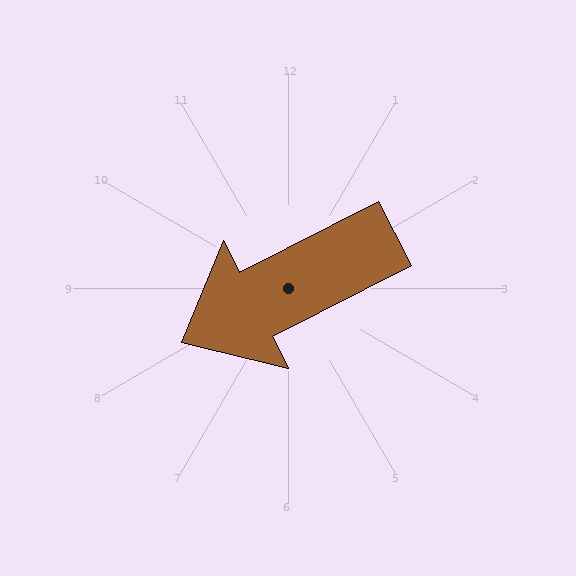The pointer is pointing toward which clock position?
Roughly 8 o'clock.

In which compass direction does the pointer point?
Southwest.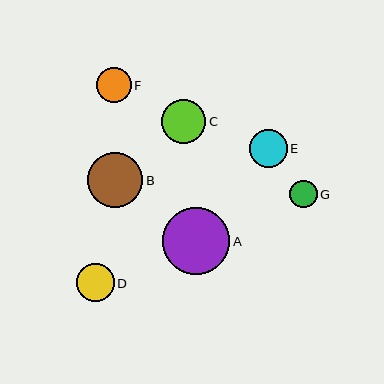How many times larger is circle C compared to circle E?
Circle C is approximately 1.2 times the size of circle E.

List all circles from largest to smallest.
From largest to smallest: A, B, C, D, E, F, G.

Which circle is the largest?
Circle A is the largest with a size of approximately 67 pixels.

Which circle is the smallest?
Circle G is the smallest with a size of approximately 27 pixels.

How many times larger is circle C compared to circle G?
Circle C is approximately 1.6 times the size of circle G.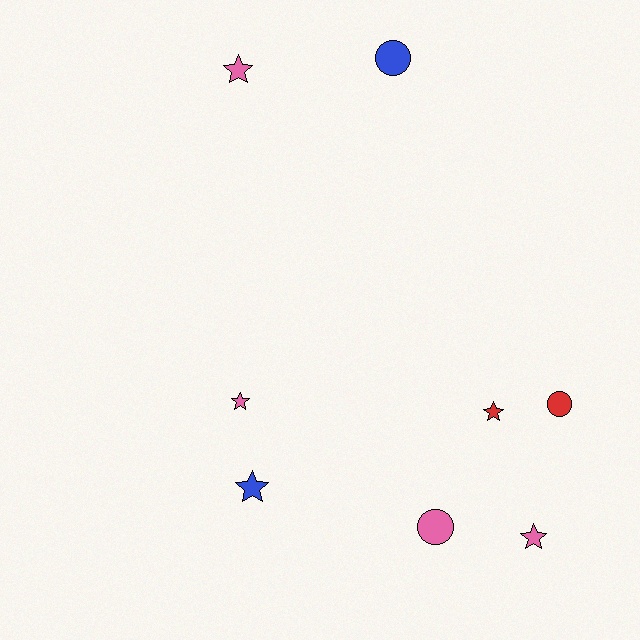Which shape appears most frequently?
Star, with 5 objects.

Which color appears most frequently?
Pink, with 4 objects.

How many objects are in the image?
There are 8 objects.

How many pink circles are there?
There is 1 pink circle.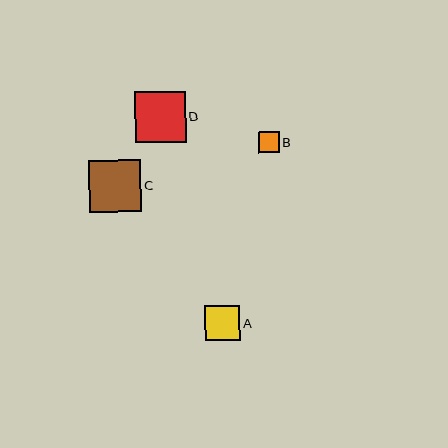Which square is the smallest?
Square B is the smallest with a size of approximately 21 pixels.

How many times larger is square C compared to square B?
Square C is approximately 2.5 times the size of square B.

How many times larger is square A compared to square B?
Square A is approximately 1.7 times the size of square B.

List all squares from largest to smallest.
From largest to smallest: C, D, A, B.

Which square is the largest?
Square C is the largest with a size of approximately 52 pixels.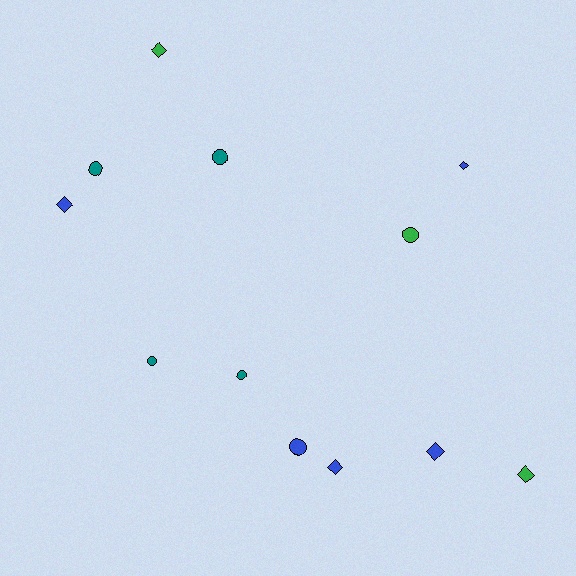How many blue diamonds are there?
There are 4 blue diamonds.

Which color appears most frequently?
Blue, with 5 objects.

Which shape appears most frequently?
Circle, with 6 objects.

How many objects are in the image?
There are 12 objects.